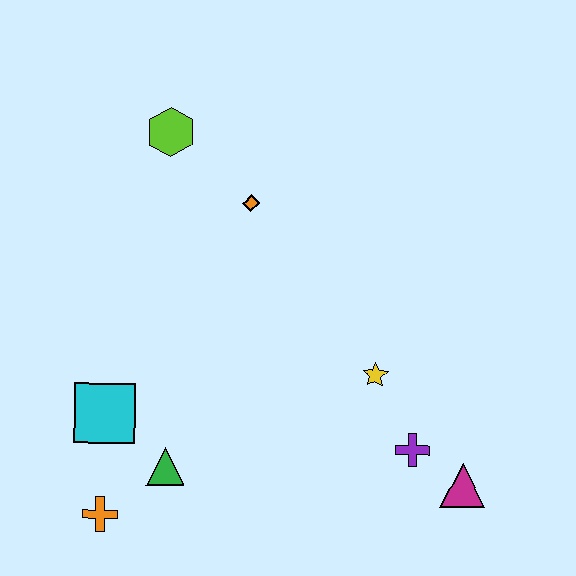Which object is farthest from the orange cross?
The lime hexagon is farthest from the orange cross.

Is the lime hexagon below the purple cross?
No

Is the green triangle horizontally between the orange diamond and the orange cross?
Yes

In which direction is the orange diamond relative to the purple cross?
The orange diamond is above the purple cross.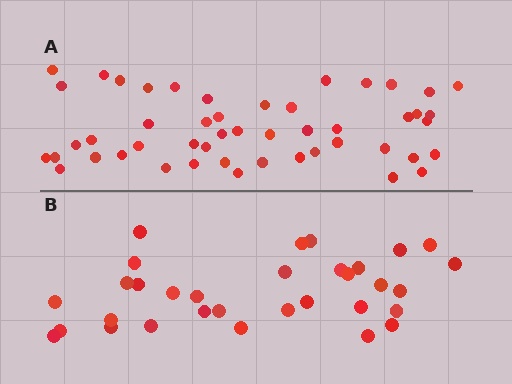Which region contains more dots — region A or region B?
Region A (the top region) has more dots.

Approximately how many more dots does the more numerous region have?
Region A has approximately 15 more dots than region B.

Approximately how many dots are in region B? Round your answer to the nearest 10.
About 30 dots. (The exact count is 32, which rounds to 30.)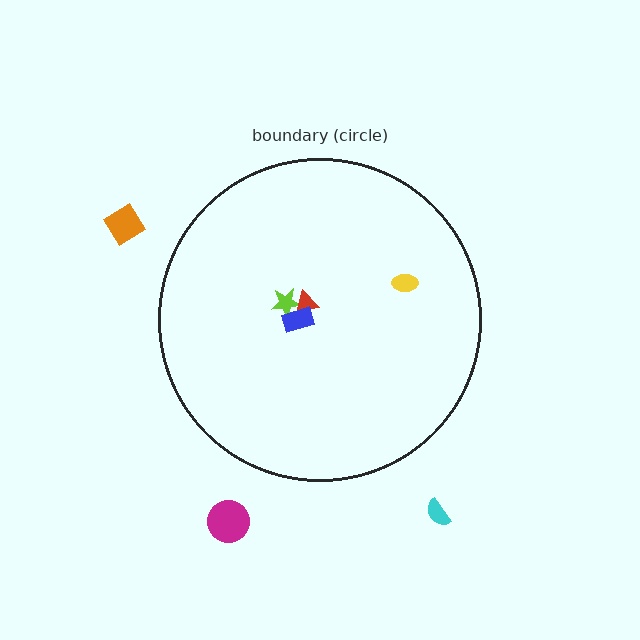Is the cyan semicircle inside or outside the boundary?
Outside.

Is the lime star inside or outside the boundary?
Inside.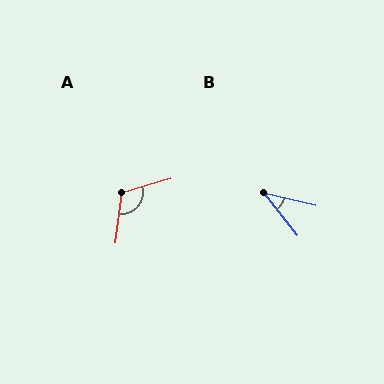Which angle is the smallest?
B, at approximately 38 degrees.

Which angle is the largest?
A, at approximately 113 degrees.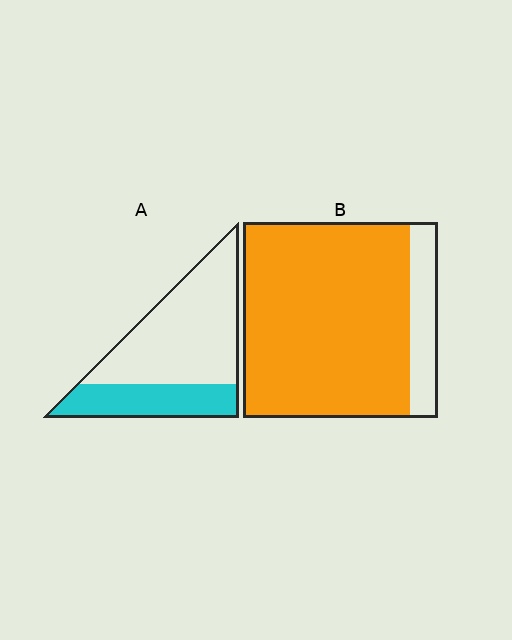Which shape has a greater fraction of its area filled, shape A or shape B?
Shape B.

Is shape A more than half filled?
No.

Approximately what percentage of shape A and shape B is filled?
A is approximately 30% and B is approximately 85%.